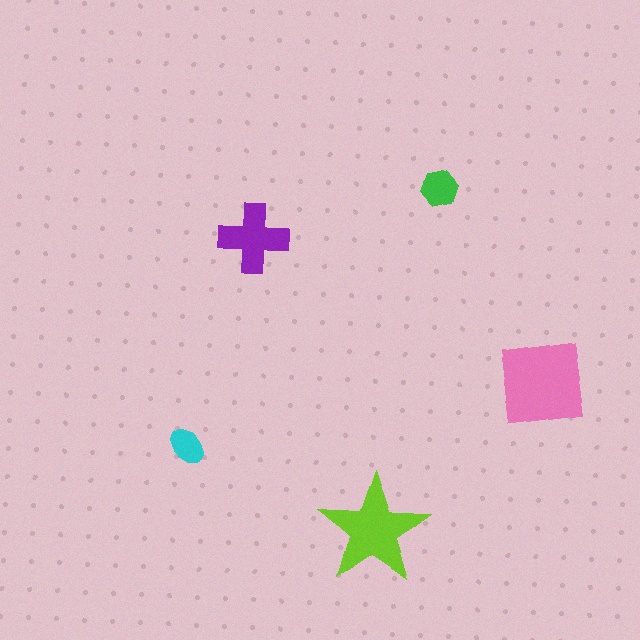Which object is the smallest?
The cyan ellipse.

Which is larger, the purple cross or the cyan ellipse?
The purple cross.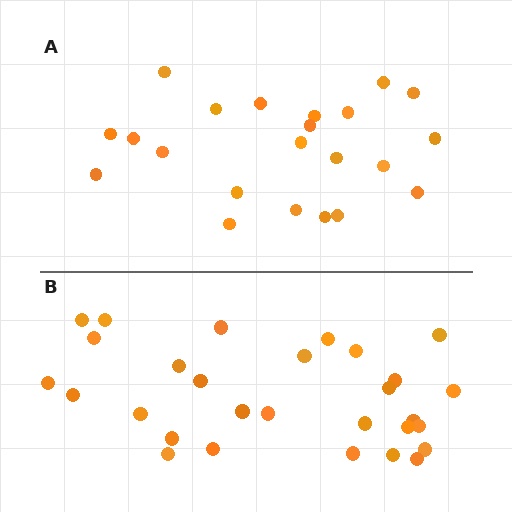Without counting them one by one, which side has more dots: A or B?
Region B (the bottom region) has more dots.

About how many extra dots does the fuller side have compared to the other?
Region B has roughly 8 or so more dots than region A.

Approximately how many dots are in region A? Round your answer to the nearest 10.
About 20 dots. (The exact count is 22, which rounds to 20.)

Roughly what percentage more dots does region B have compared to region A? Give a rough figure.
About 30% more.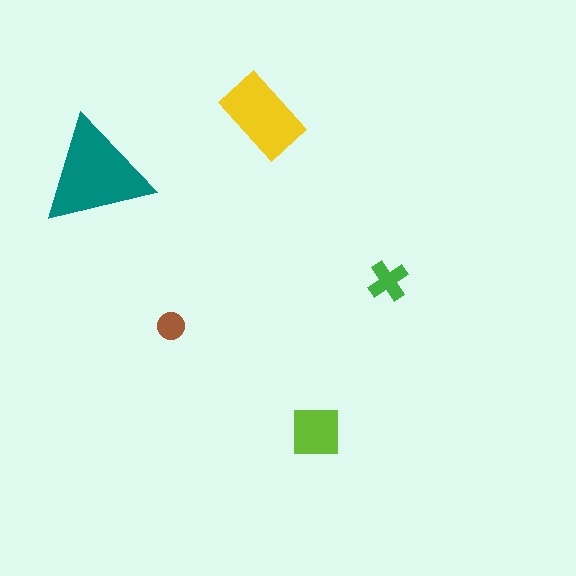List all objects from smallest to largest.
The brown circle, the green cross, the lime square, the yellow rectangle, the teal triangle.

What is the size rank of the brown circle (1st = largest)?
5th.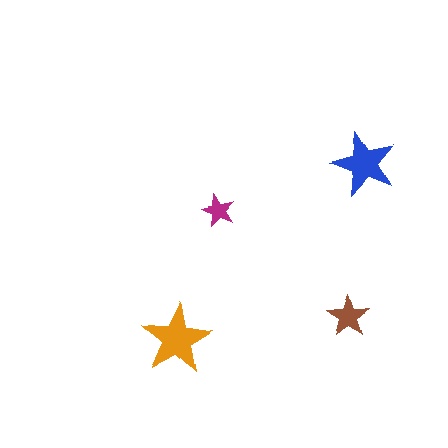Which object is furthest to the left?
The orange star is leftmost.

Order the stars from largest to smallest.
the orange one, the blue one, the brown one, the magenta one.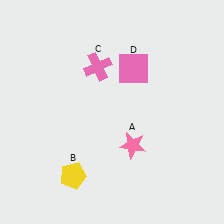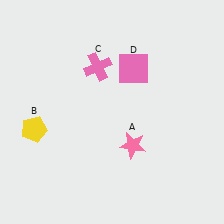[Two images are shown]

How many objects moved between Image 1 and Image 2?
1 object moved between the two images.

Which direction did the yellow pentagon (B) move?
The yellow pentagon (B) moved up.